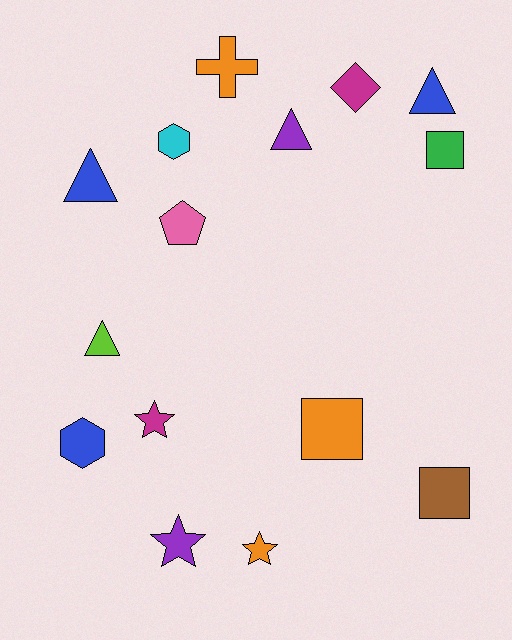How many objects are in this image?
There are 15 objects.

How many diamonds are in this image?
There is 1 diamond.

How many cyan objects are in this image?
There is 1 cyan object.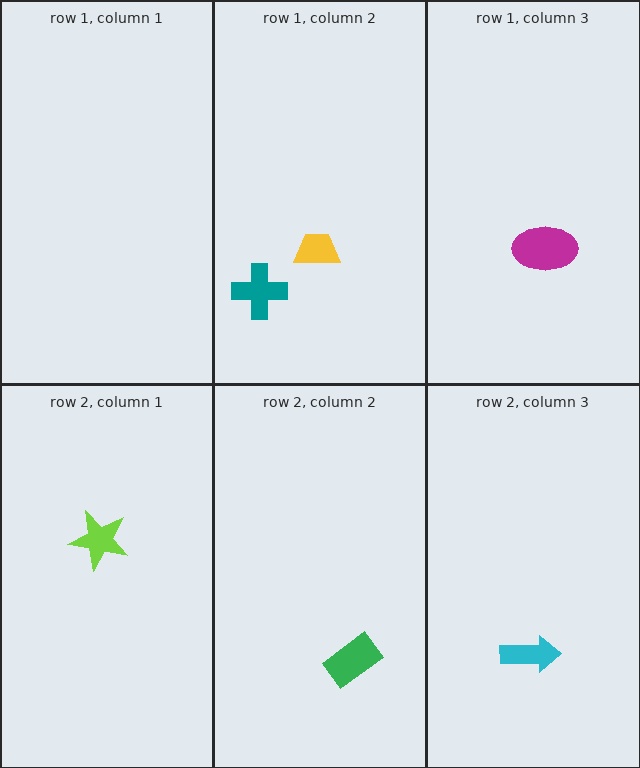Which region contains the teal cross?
The row 1, column 2 region.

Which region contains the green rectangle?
The row 2, column 2 region.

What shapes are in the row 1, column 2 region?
The teal cross, the yellow trapezoid.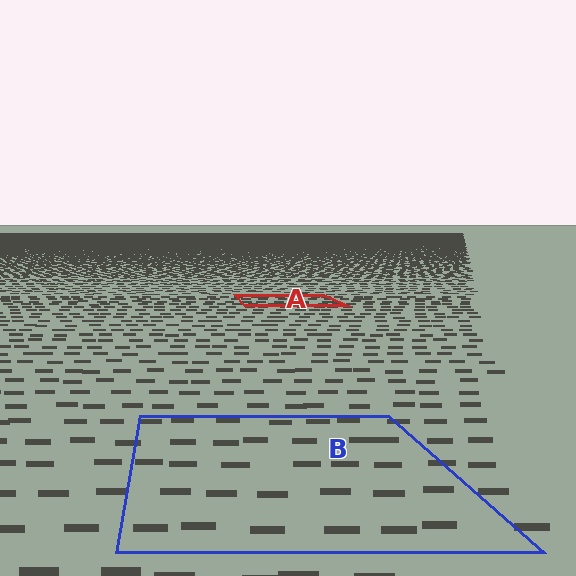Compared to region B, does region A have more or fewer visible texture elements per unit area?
Region A has more texture elements per unit area — they are packed more densely because it is farther away.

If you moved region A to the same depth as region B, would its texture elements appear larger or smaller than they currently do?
They would appear larger. At a closer depth, the same texture elements are projected at a bigger on-screen size.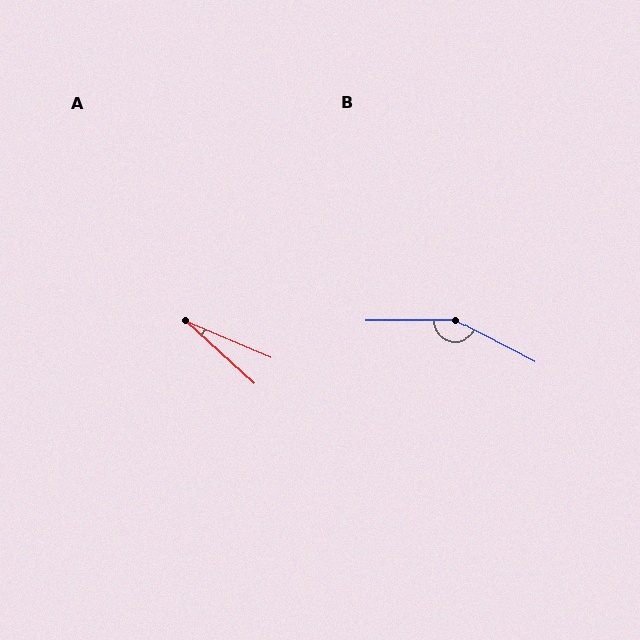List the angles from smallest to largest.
A (19°), B (152°).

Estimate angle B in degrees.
Approximately 152 degrees.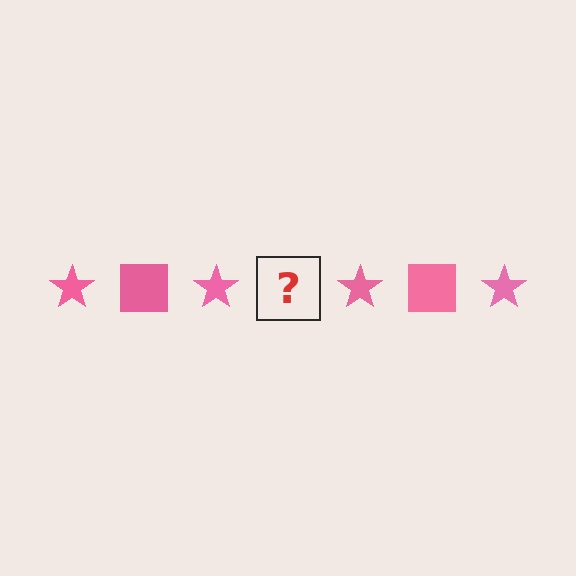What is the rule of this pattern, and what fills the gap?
The rule is that the pattern cycles through star, square shapes in pink. The gap should be filled with a pink square.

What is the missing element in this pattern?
The missing element is a pink square.